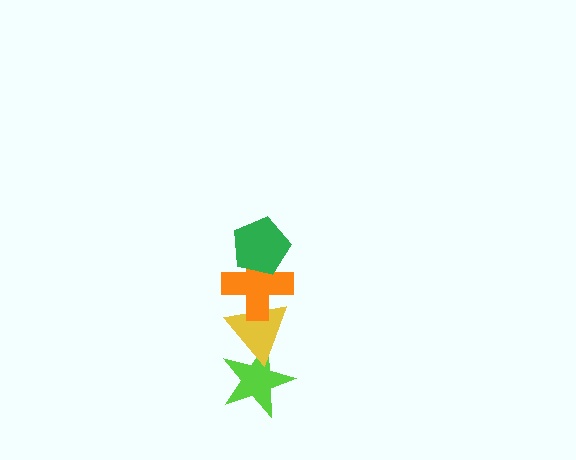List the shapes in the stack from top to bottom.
From top to bottom: the green pentagon, the orange cross, the yellow triangle, the lime star.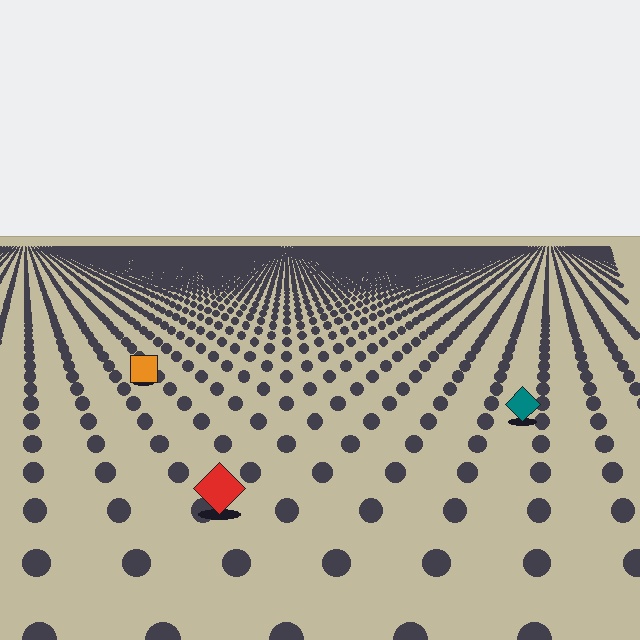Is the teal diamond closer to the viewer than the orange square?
Yes. The teal diamond is closer — you can tell from the texture gradient: the ground texture is coarser near it.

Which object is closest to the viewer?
The red diamond is closest. The texture marks near it are larger and more spread out.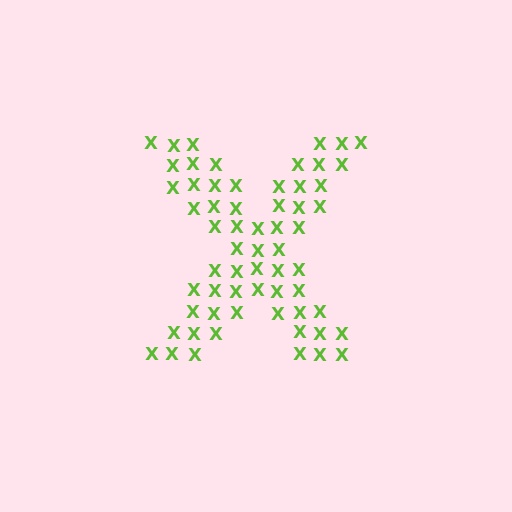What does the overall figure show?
The overall figure shows the letter X.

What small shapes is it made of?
It is made of small letter X's.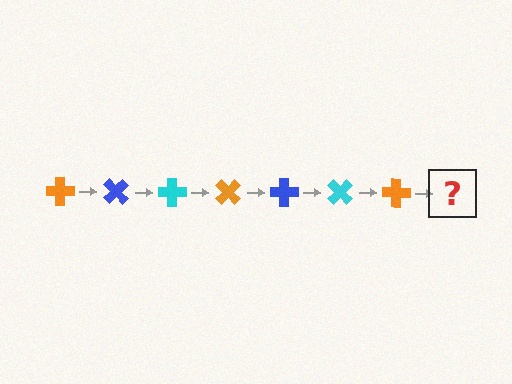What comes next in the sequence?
The next element should be a blue cross, rotated 315 degrees from the start.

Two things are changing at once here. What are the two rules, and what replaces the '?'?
The two rules are that it rotates 45 degrees each step and the color cycles through orange, blue, and cyan. The '?' should be a blue cross, rotated 315 degrees from the start.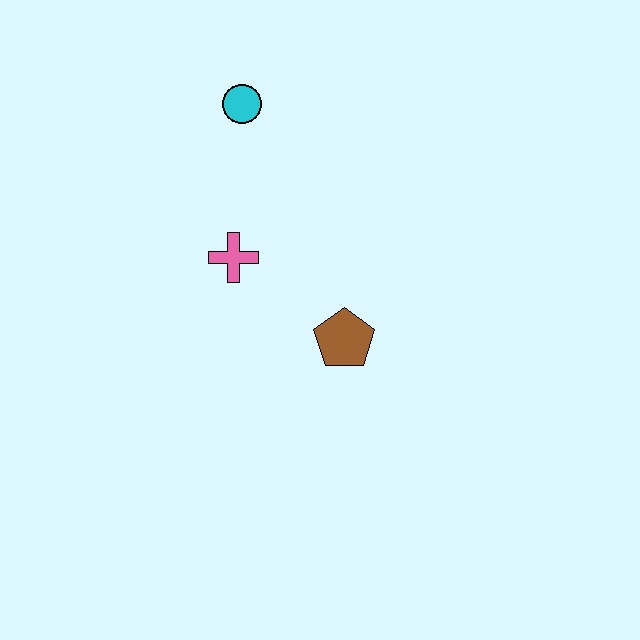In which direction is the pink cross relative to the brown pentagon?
The pink cross is to the left of the brown pentagon.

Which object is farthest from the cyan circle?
The brown pentagon is farthest from the cyan circle.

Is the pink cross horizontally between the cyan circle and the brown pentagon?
No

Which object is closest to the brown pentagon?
The pink cross is closest to the brown pentagon.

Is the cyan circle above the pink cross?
Yes